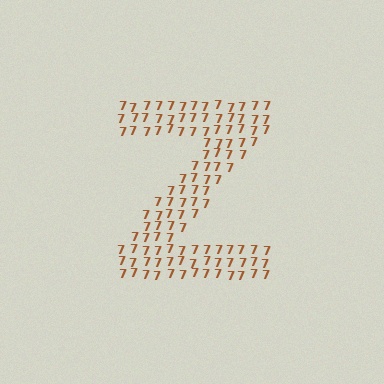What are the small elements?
The small elements are digit 7's.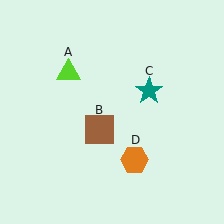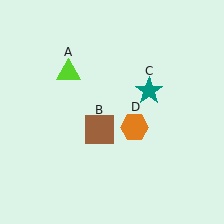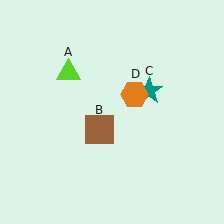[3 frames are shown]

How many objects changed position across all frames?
1 object changed position: orange hexagon (object D).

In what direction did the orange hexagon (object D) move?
The orange hexagon (object D) moved up.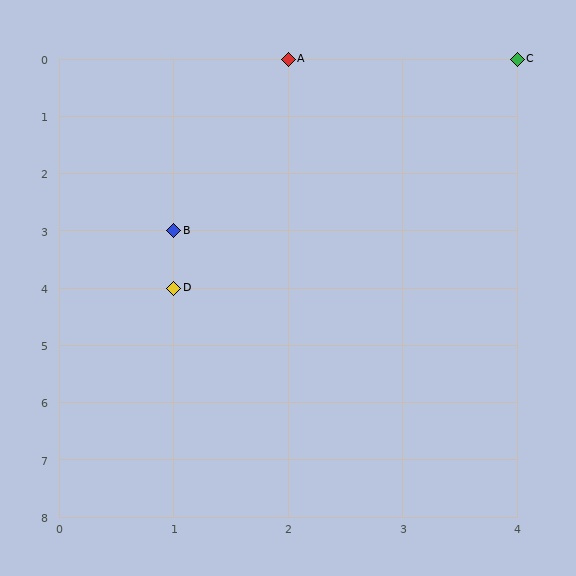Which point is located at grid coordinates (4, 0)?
Point C is at (4, 0).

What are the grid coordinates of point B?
Point B is at grid coordinates (1, 3).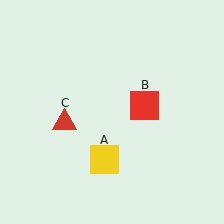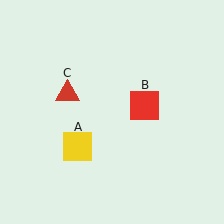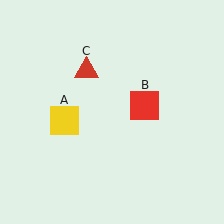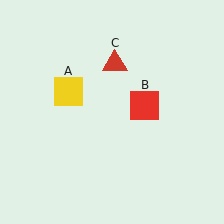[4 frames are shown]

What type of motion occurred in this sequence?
The yellow square (object A), red triangle (object C) rotated clockwise around the center of the scene.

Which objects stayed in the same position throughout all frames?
Red square (object B) remained stationary.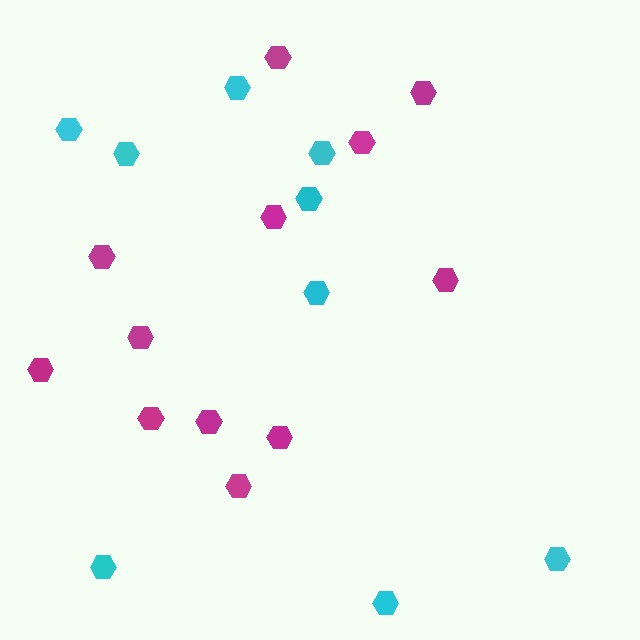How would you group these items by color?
There are 2 groups: one group of cyan hexagons (9) and one group of magenta hexagons (12).